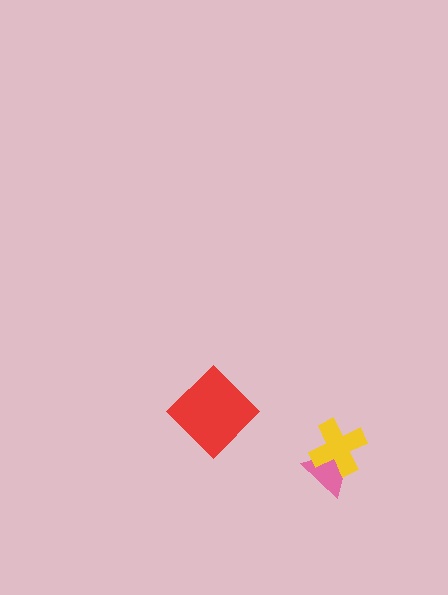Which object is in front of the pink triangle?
The yellow cross is in front of the pink triangle.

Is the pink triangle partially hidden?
Yes, it is partially covered by another shape.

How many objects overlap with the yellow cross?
1 object overlaps with the yellow cross.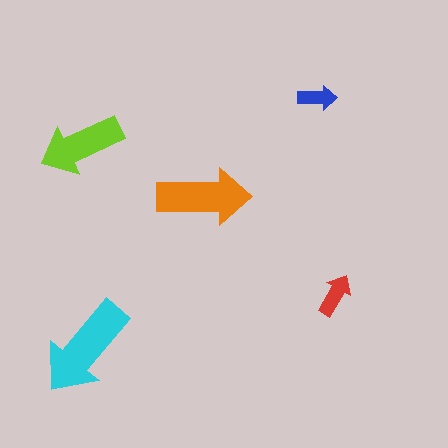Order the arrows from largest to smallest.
the cyan one, the orange one, the lime one, the red one, the blue one.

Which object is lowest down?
The cyan arrow is bottommost.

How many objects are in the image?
There are 5 objects in the image.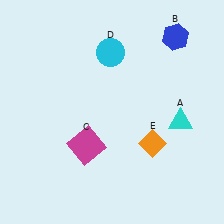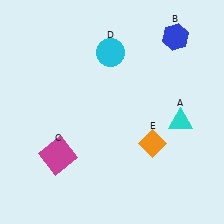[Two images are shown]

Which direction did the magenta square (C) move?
The magenta square (C) moved left.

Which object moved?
The magenta square (C) moved left.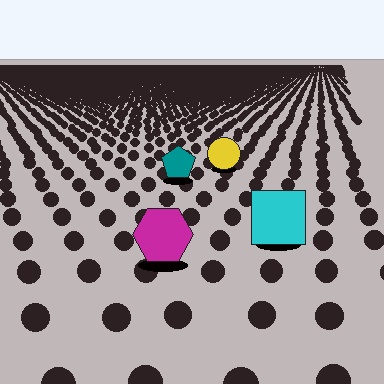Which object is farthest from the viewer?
The yellow circle is farthest from the viewer. It appears smaller and the ground texture around it is denser.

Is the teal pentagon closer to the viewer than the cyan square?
No. The cyan square is closer — you can tell from the texture gradient: the ground texture is coarser near it.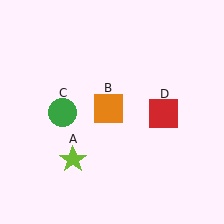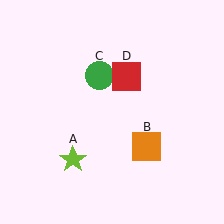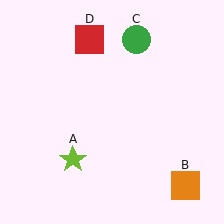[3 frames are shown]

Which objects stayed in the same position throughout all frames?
Lime star (object A) remained stationary.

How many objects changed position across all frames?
3 objects changed position: orange square (object B), green circle (object C), red square (object D).